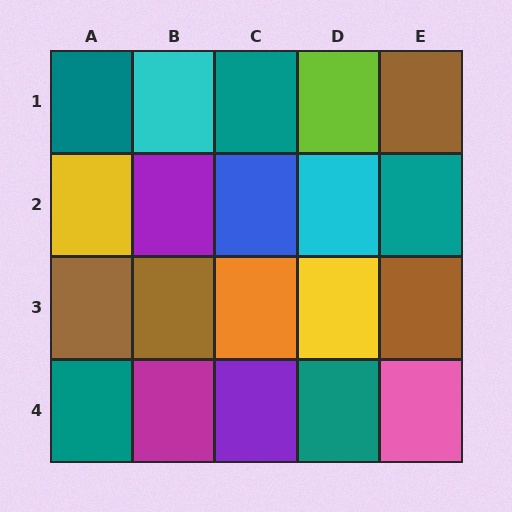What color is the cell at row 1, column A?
Teal.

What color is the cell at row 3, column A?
Brown.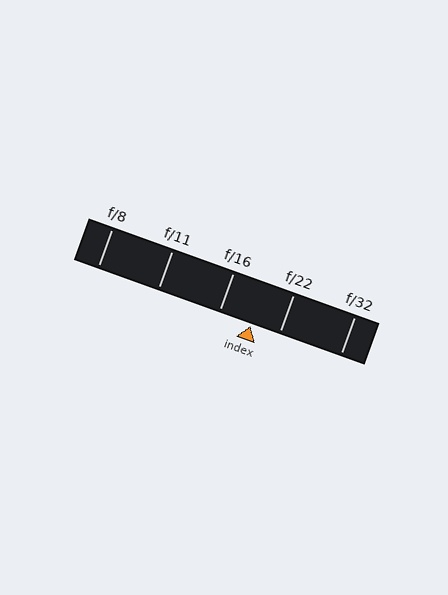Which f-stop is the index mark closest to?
The index mark is closest to f/22.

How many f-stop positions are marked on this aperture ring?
There are 5 f-stop positions marked.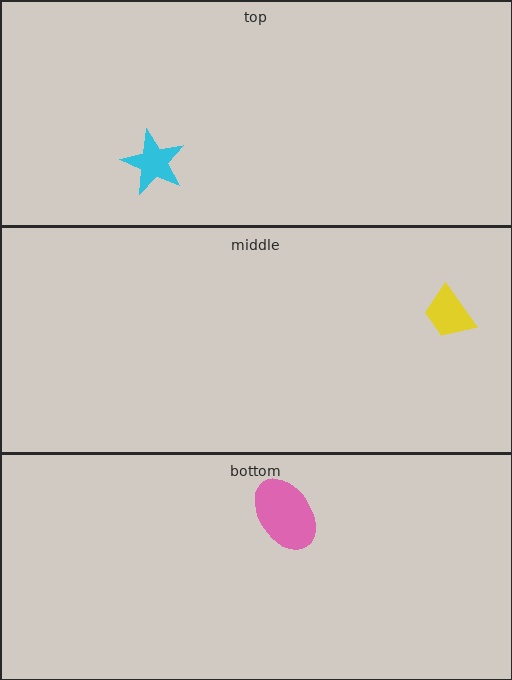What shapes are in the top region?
The cyan star.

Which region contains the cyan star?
The top region.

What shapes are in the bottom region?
The pink ellipse.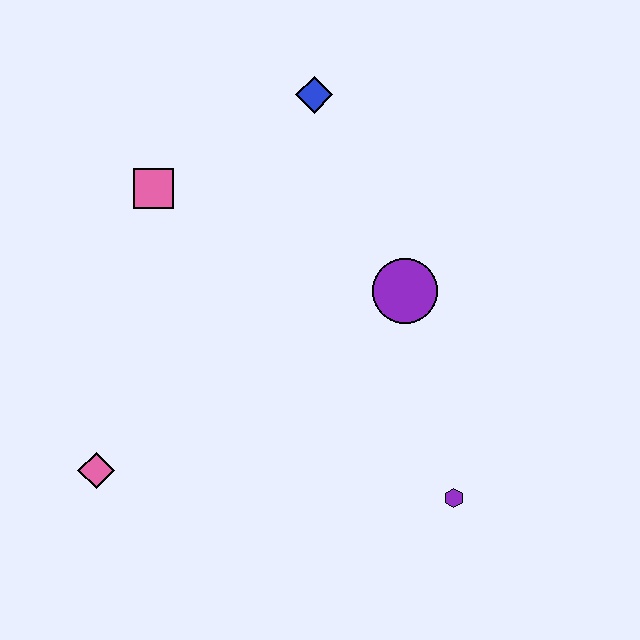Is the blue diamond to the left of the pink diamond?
No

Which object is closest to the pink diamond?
The pink square is closest to the pink diamond.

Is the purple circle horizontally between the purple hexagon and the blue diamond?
Yes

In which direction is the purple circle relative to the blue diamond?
The purple circle is below the blue diamond.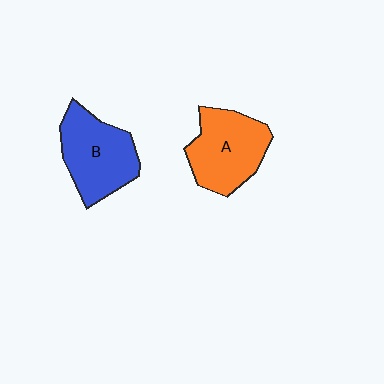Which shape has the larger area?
Shape B (blue).